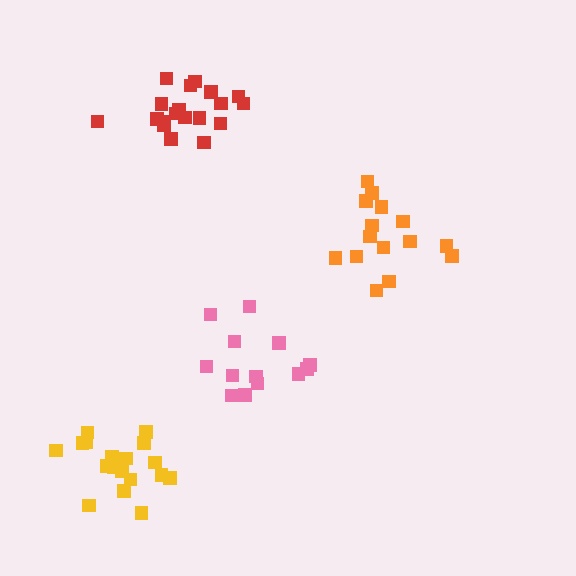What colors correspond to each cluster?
The clusters are colored: orange, pink, red, yellow.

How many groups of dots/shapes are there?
There are 4 groups.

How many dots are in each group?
Group 1: 15 dots, Group 2: 13 dots, Group 3: 19 dots, Group 4: 18 dots (65 total).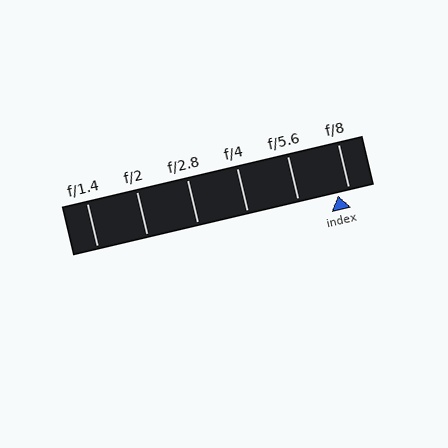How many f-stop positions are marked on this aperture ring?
There are 6 f-stop positions marked.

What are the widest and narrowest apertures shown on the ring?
The widest aperture shown is f/1.4 and the narrowest is f/8.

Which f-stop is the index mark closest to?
The index mark is closest to f/8.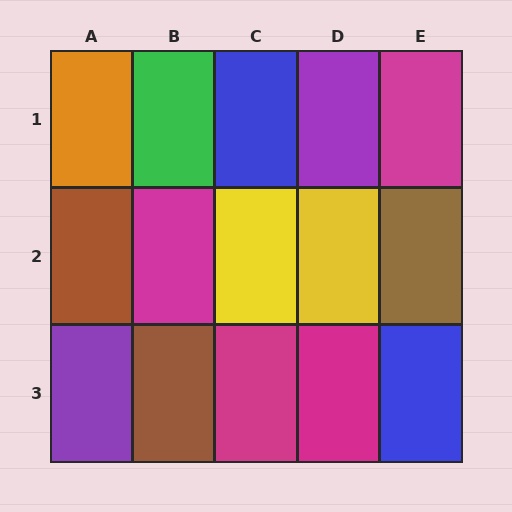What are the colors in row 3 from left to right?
Purple, brown, magenta, magenta, blue.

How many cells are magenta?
4 cells are magenta.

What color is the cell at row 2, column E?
Brown.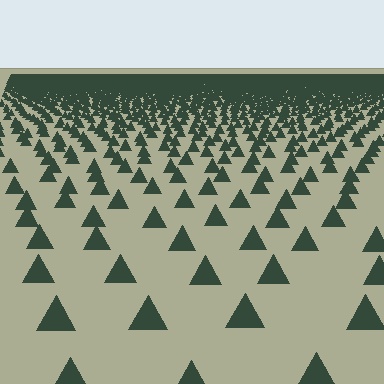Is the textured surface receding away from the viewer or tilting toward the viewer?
The surface is receding away from the viewer. Texture elements get smaller and denser toward the top.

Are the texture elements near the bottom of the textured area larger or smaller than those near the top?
Larger. Near the bottom, elements are closer to the viewer and appear at a bigger on-screen size.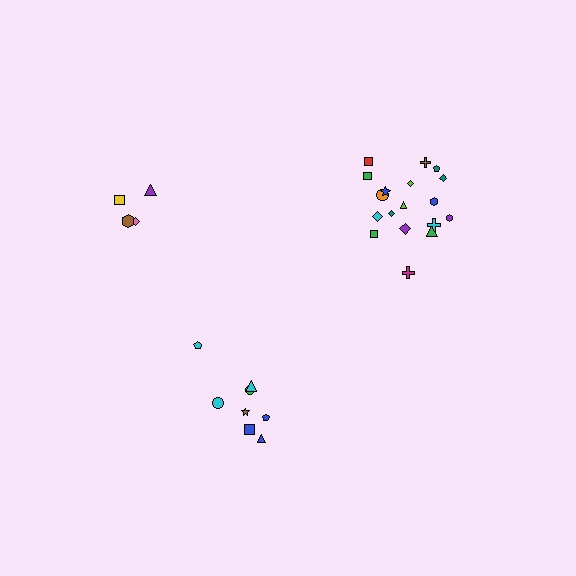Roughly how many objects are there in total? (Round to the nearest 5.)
Roughly 30 objects in total.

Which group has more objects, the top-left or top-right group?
The top-right group.